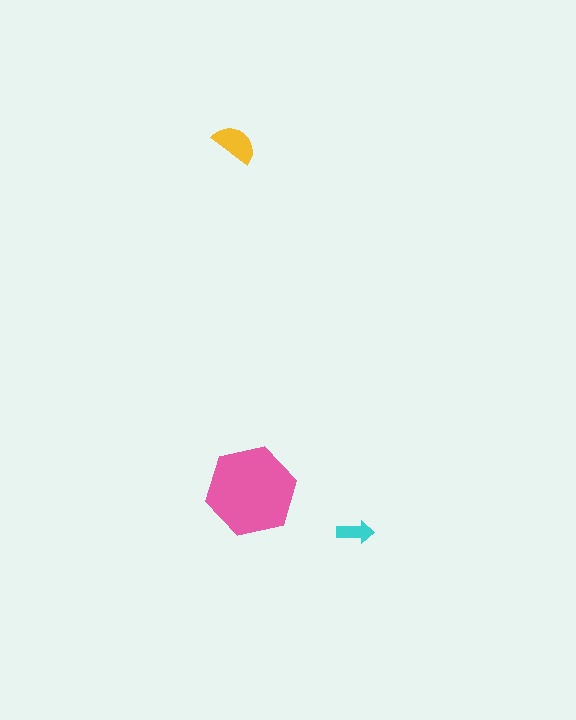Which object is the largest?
The pink hexagon.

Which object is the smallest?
The cyan arrow.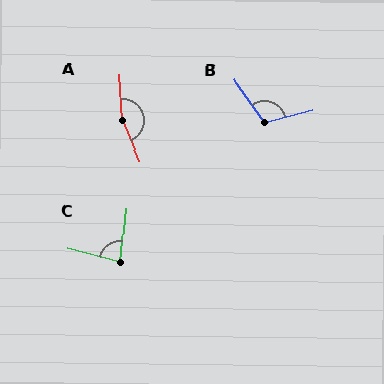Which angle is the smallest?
C, at approximately 82 degrees.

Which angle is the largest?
A, at approximately 160 degrees.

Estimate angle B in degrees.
Approximately 111 degrees.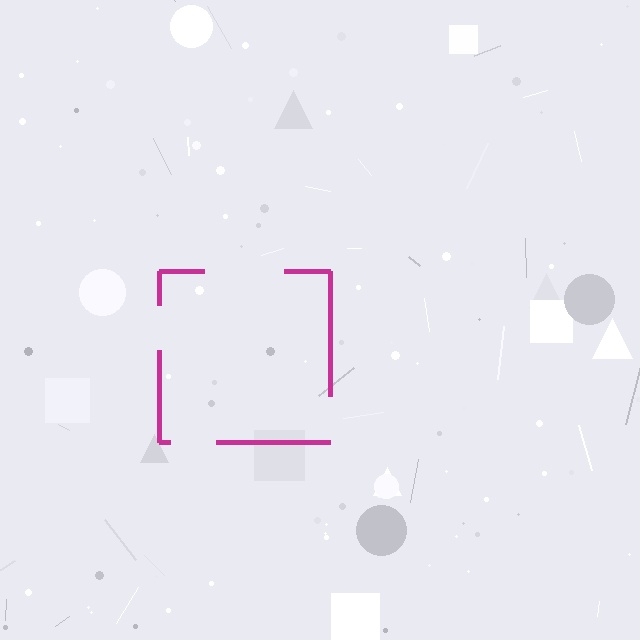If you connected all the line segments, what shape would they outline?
They would outline a square.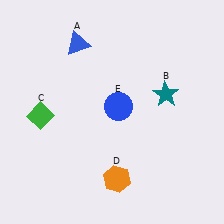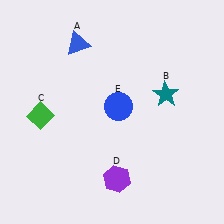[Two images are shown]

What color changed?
The hexagon (D) changed from orange in Image 1 to purple in Image 2.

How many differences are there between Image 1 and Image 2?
There is 1 difference between the two images.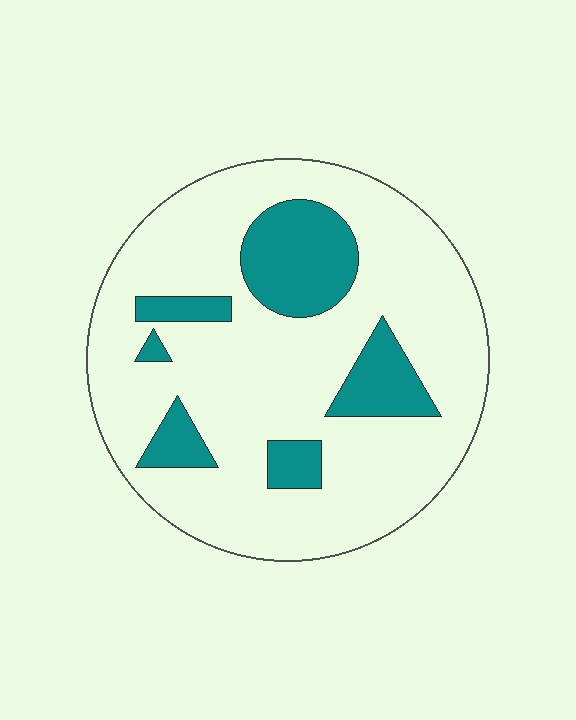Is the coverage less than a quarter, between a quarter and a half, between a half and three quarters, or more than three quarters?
Less than a quarter.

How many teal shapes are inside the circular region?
6.